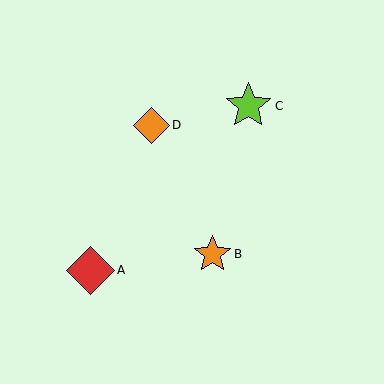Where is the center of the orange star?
The center of the orange star is at (212, 254).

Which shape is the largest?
The red diamond (labeled A) is the largest.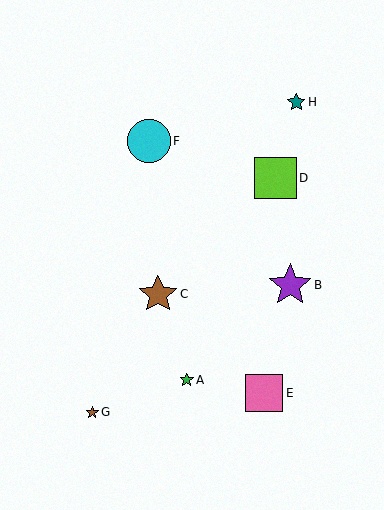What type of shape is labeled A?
Shape A is a green star.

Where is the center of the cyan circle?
The center of the cyan circle is at (149, 141).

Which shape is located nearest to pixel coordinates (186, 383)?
The green star (labeled A) at (187, 380) is nearest to that location.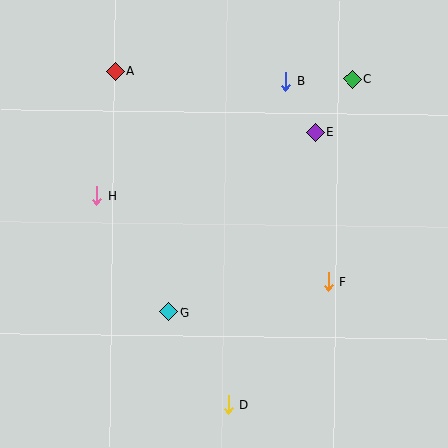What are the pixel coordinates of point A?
Point A is at (115, 71).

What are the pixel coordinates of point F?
Point F is at (329, 282).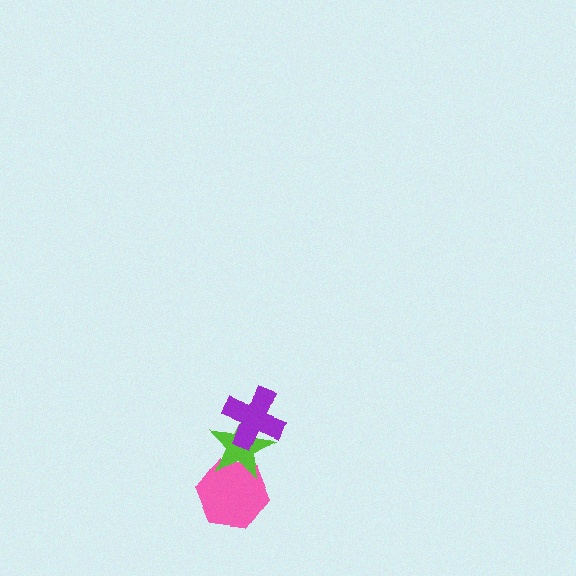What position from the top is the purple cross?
The purple cross is 1st from the top.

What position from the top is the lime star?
The lime star is 2nd from the top.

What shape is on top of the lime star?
The purple cross is on top of the lime star.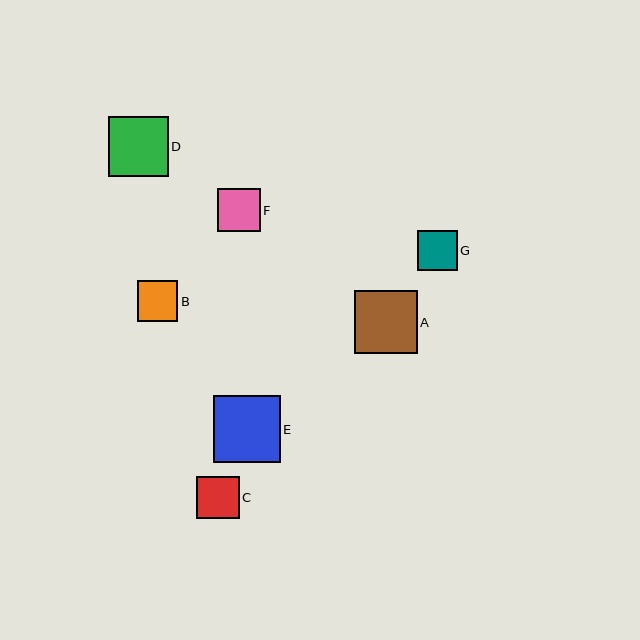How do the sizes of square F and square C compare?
Square F and square C are approximately the same size.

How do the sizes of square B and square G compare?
Square B and square G are approximately the same size.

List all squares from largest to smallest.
From largest to smallest: E, A, D, F, C, B, G.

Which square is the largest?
Square E is the largest with a size of approximately 66 pixels.